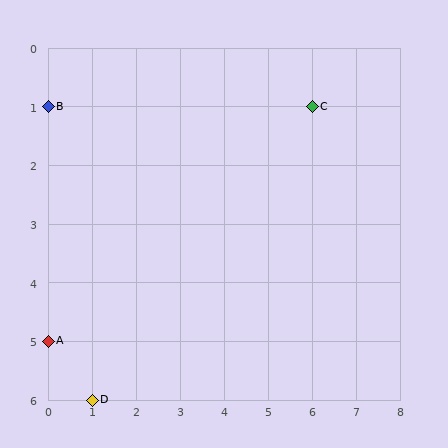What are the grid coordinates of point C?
Point C is at grid coordinates (6, 1).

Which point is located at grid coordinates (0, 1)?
Point B is at (0, 1).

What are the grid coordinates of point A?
Point A is at grid coordinates (0, 5).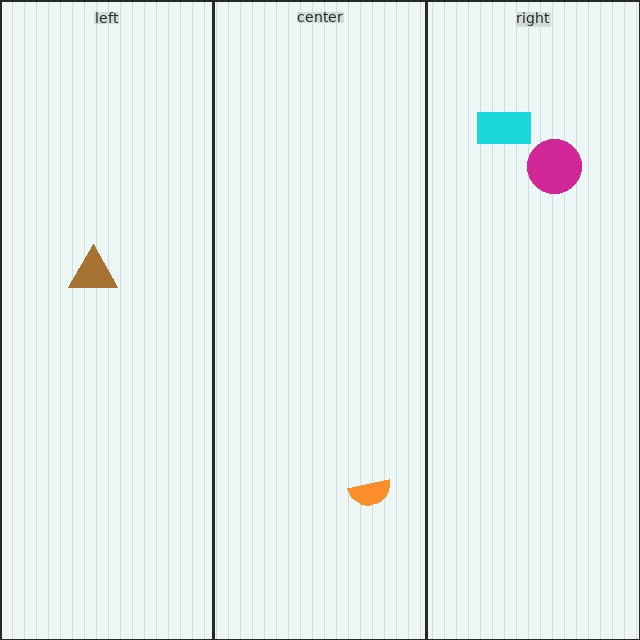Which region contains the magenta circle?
The right region.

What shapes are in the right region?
The cyan rectangle, the magenta circle.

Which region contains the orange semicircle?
The center region.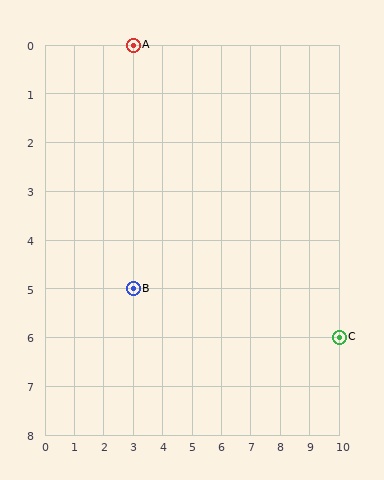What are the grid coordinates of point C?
Point C is at grid coordinates (10, 6).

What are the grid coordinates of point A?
Point A is at grid coordinates (3, 0).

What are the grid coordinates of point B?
Point B is at grid coordinates (3, 5).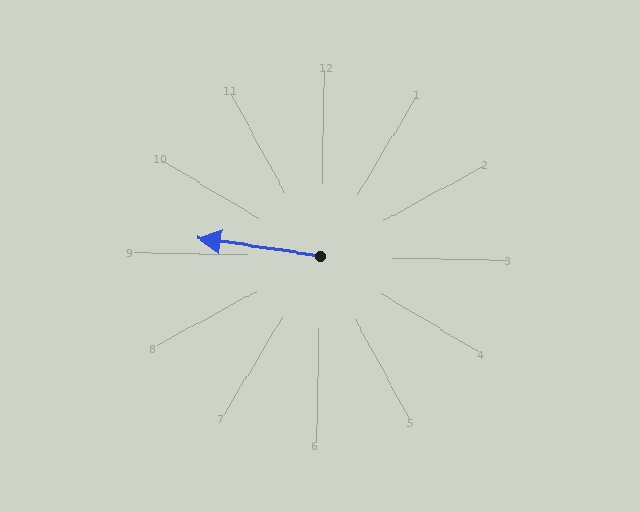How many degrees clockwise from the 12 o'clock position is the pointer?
Approximately 277 degrees.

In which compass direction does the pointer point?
West.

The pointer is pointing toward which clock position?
Roughly 9 o'clock.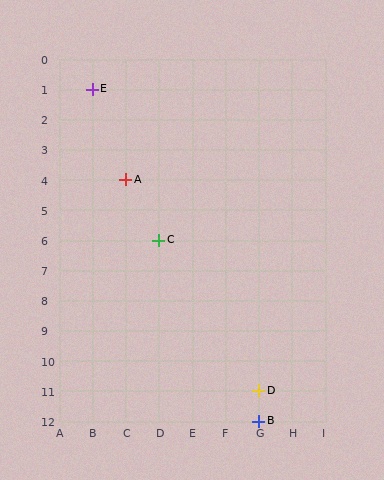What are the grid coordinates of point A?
Point A is at grid coordinates (C, 4).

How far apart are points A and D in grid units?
Points A and D are 4 columns and 7 rows apart (about 8.1 grid units diagonally).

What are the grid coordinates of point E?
Point E is at grid coordinates (B, 1).